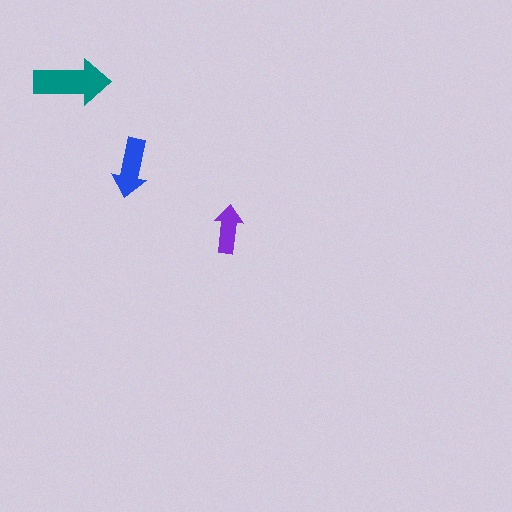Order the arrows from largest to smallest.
the teal one, the blue one, the purple one.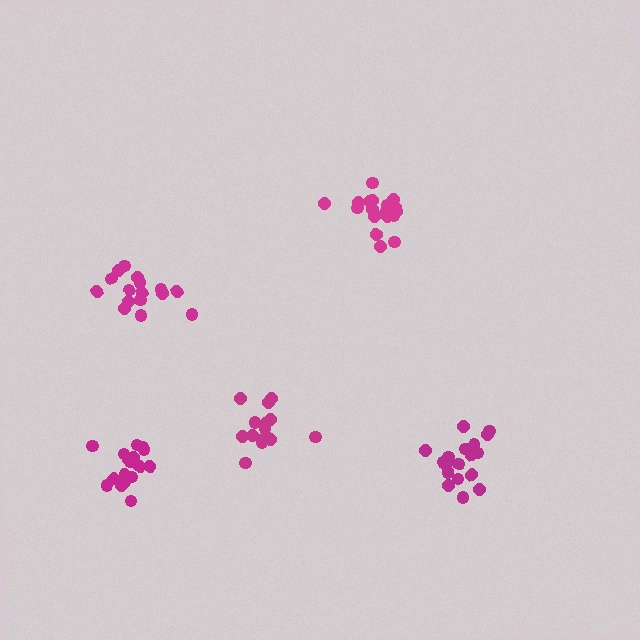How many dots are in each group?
Group 1: 18 dots, Group 2: 17 dots, Group 3: 20 dots, Group 4: 17 dots, Group 5: 15 dots (87 total).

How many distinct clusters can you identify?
There are 5 distinct clusters.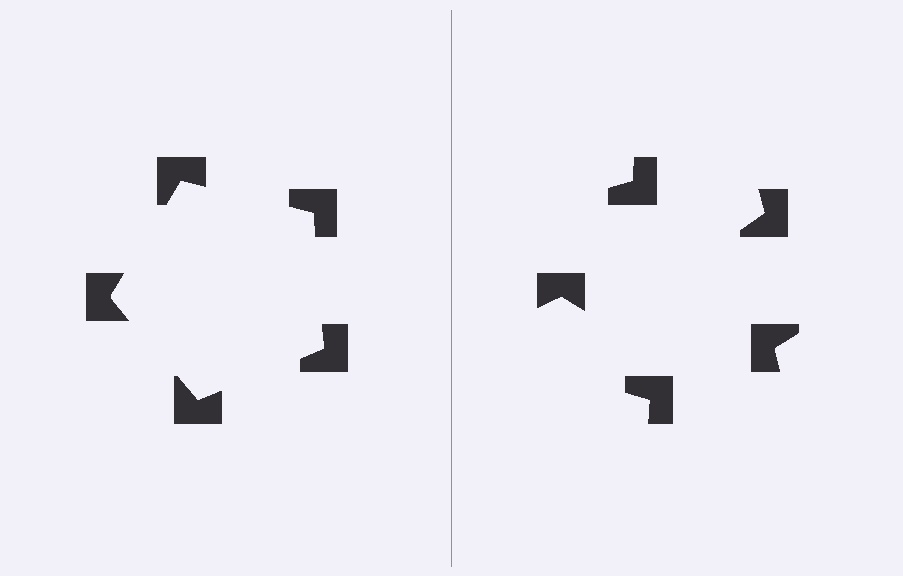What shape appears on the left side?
An illusory pentagon.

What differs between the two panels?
The notched squares are positioned identically on both sides; only the wedge orientations differ. On the left they align to a pentagon; on the right they are misaligned.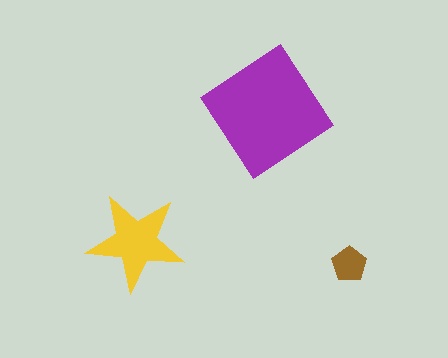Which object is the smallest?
The brown pentagon.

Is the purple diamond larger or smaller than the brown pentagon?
Larger.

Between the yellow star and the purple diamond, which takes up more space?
The purple diamond.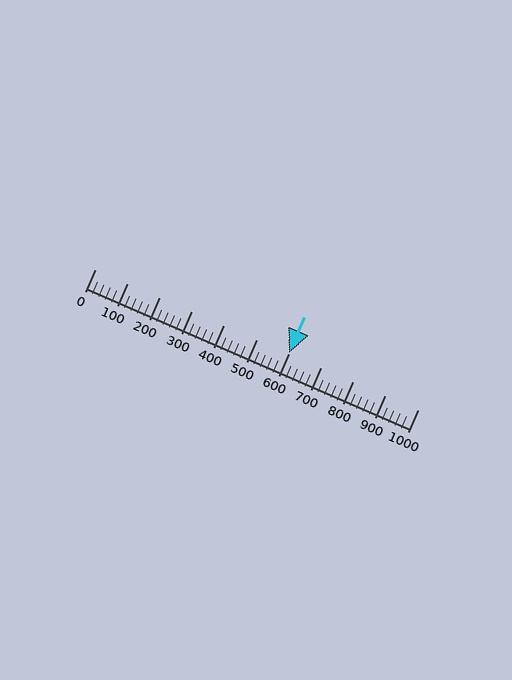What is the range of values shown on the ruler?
The ruler shows values from 0 to 1000.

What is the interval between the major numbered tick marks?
The major tick marks are spaced 100 units apart.